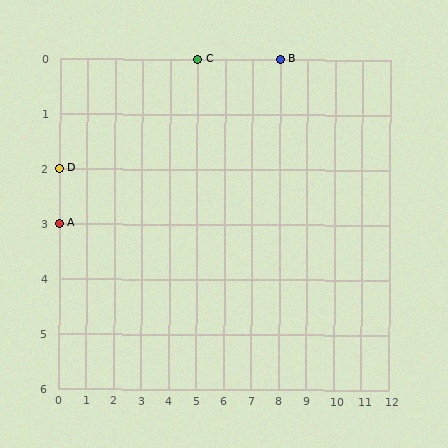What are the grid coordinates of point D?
Point D is at grid coordinates (0, 2).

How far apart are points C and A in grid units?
Points C and A are 5 columns and 3 rows apart (about 5.8 grid units diagonally).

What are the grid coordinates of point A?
Point A is at grid coordinates (0, 3).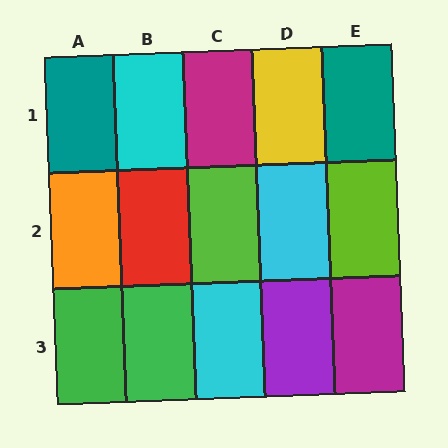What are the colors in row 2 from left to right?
Orange, red, lime, cyan, lime.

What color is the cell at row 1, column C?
Magenta.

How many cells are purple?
1 cell is purple.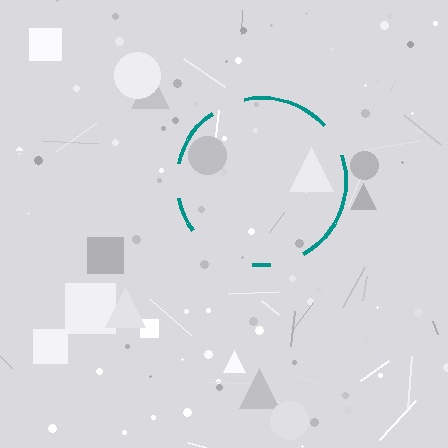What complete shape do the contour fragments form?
The contour fragments form a circle.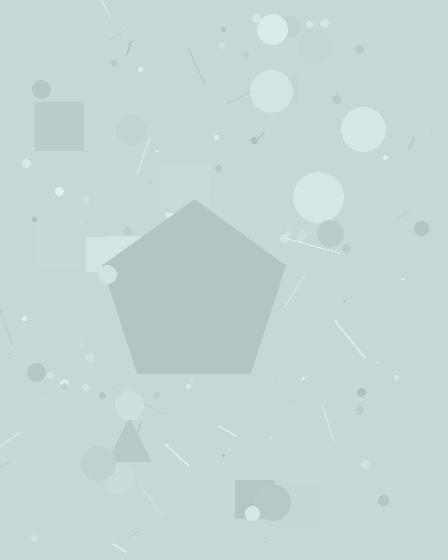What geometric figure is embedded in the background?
A pentagon is embedded in the background.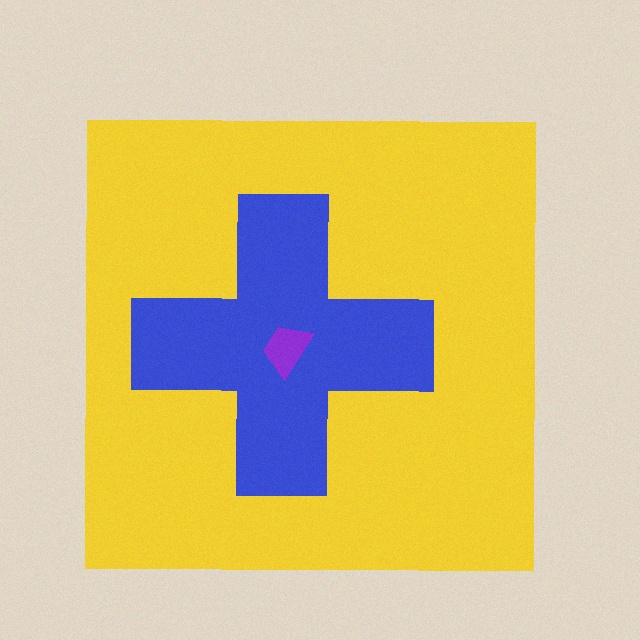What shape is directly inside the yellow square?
The blue cross.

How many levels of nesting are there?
3.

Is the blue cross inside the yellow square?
Yes.